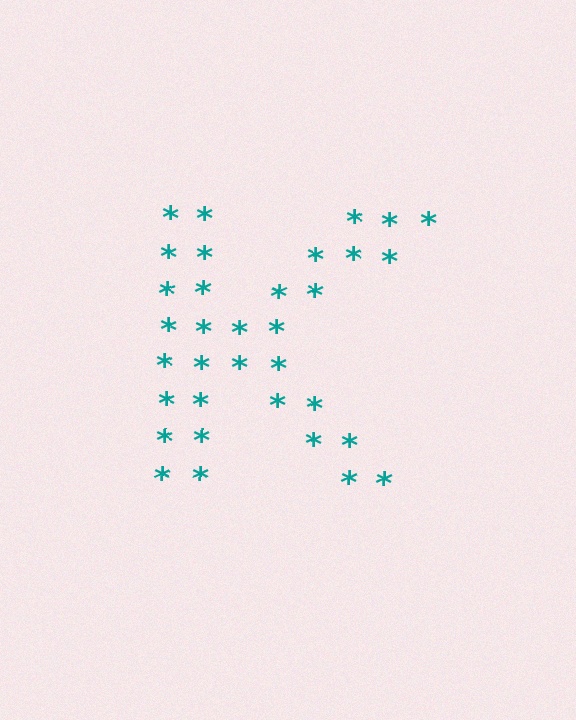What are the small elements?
The small elements are asterisks.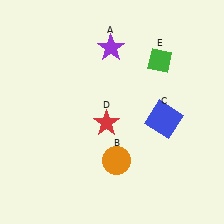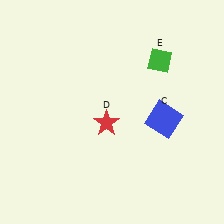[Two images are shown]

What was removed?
The orange circle (B), the purple star (A) were removed in Image 2.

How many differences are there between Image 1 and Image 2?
There are 2 differences between the two images.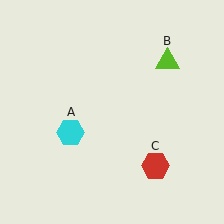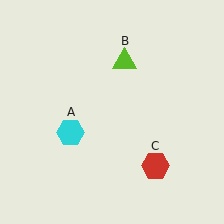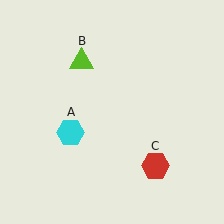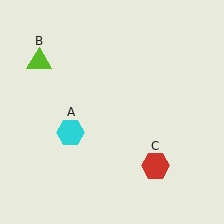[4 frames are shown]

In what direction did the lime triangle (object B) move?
The lime triangle (object B) moved left.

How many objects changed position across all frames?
1 object changed position: lime triangle (object B).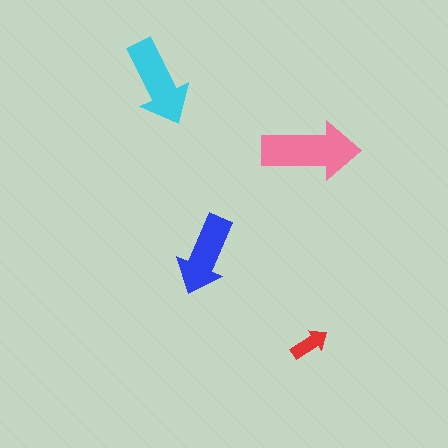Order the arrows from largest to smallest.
the pink one, the cyan one, the blue one, the red one.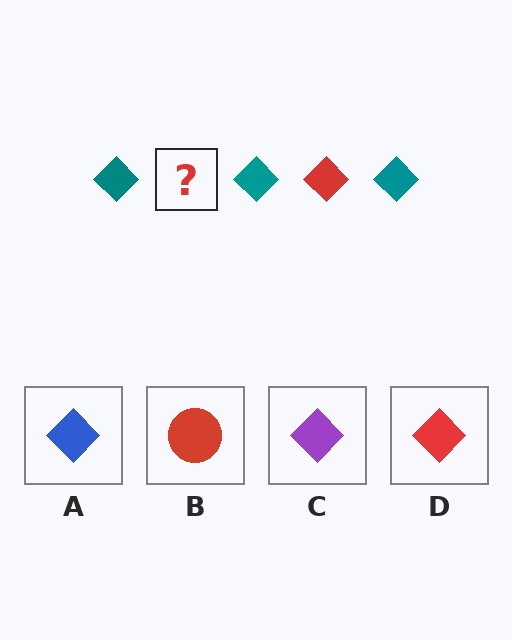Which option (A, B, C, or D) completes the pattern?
D.